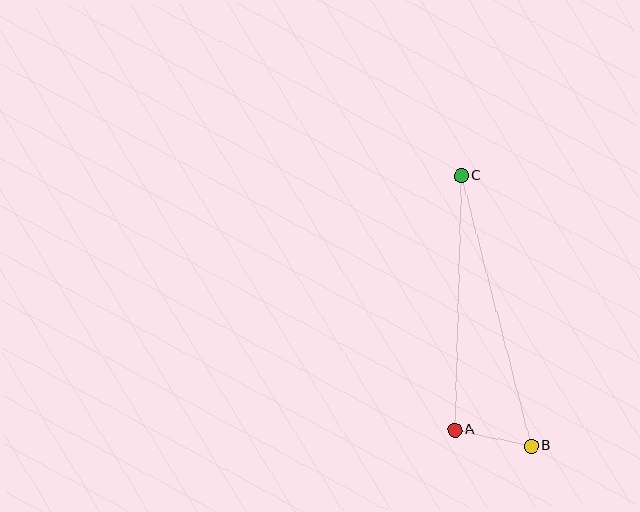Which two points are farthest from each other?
Points B and C are farthest from each other.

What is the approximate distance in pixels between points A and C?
The distance between A and C is approximately 254 pixels.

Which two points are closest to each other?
Points A and B are closest to each other.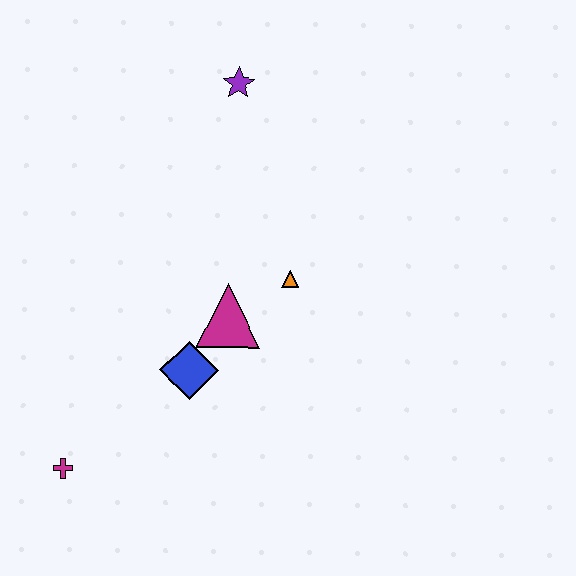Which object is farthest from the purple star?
The magenta cross is farthest from the purple star.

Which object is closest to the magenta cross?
The blue diamond is closest to the magenta cross.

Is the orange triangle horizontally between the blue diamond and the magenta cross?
No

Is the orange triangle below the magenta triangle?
No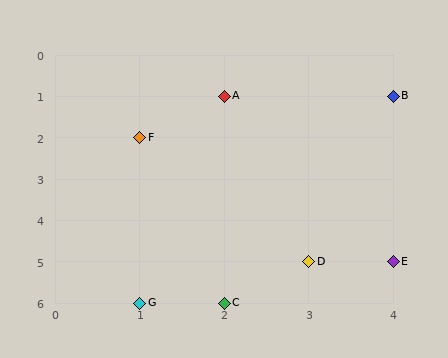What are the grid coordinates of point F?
Point F is at grid coordinates (1, 2).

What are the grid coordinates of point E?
Point E is at grid coordinates (4, 5).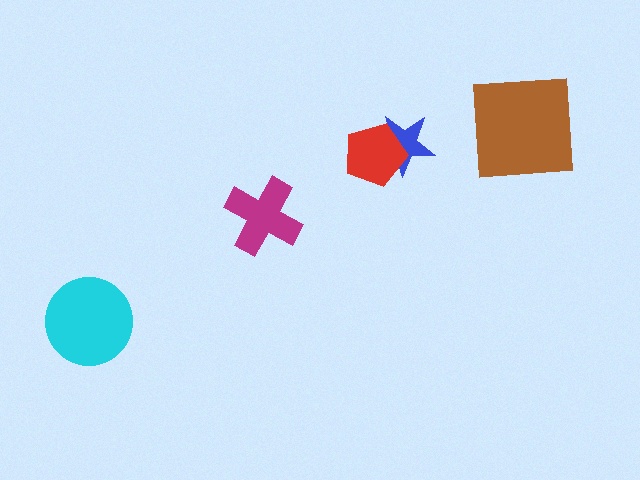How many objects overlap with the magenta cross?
0 objects overlap with the magenta cross.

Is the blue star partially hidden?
Yes, it is partially covered by another shape.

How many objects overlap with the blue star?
1 object overlaps with the blue star.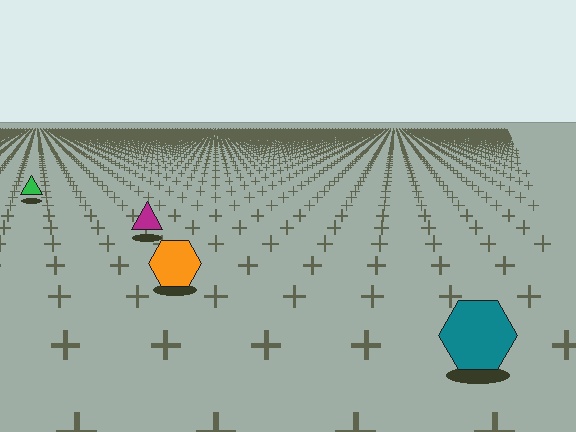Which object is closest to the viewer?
The teal hexagon is closest. The texture marks near it are larger and more spread out.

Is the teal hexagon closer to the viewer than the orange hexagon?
Yes. The teal hexagon is closer — you can tell from the texture gradient: the ground texture is coarser near it.